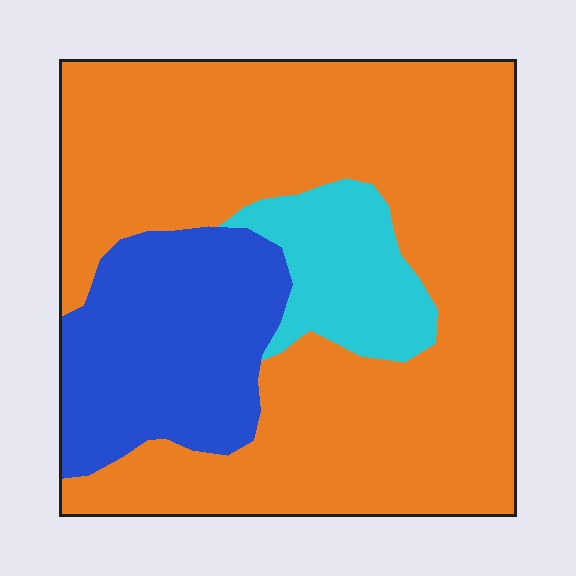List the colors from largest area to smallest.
From largest to smallest: orange, blue, cyan.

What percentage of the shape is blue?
Blue takes up about one fifth (1/5) of the shape.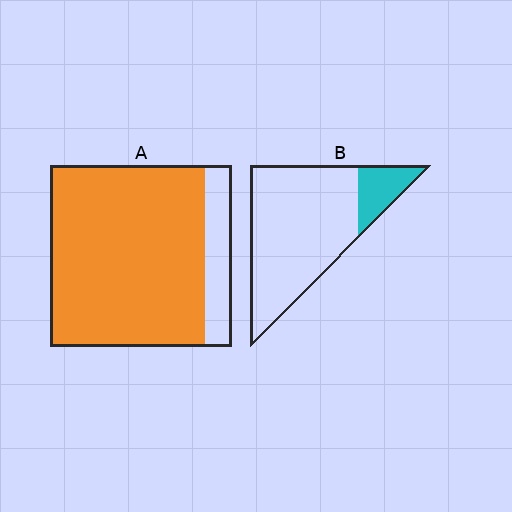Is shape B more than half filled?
No.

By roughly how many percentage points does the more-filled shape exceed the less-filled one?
By roughly 70 percentage points (A over B).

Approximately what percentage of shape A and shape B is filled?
A is approximately 85% and B is approximately 15%.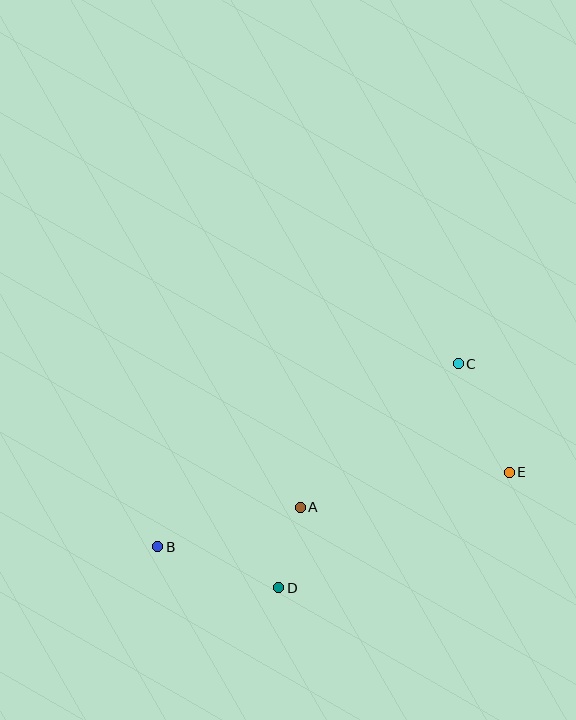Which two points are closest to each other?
Points A and D are closest to each other.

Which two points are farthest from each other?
Points B and E are farthest from each other.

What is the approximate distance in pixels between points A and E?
The distance between A and E is approximately 212 pixels.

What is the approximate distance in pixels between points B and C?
The distance between B and C is approximately 352 pixels.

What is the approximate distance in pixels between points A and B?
The distance between A and B is approximately 148 pixels.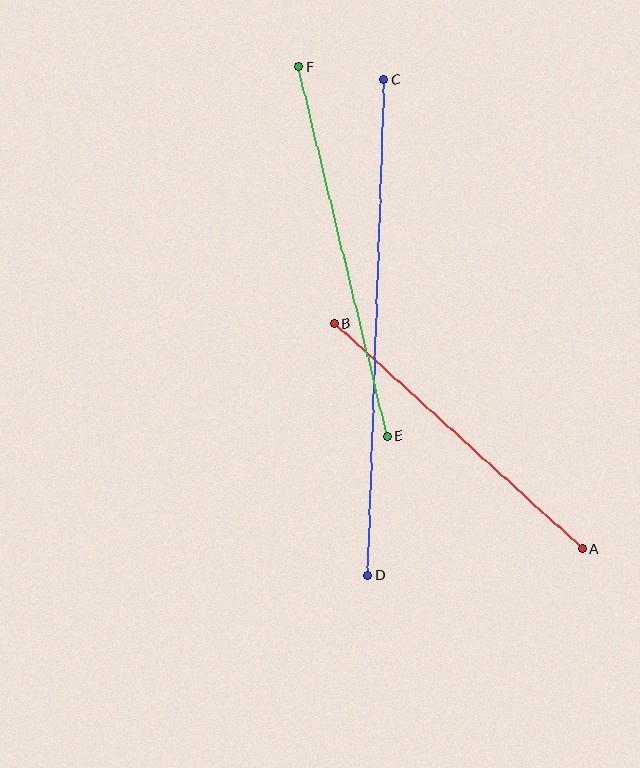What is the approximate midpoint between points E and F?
The midpoint is at approximately (343, 252) pixels.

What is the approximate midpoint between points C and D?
The midpoint is at approximately (376, 327) pixels.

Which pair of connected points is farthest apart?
Points C and D are farthest apart.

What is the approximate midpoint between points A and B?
The midpoint is at approximately (458, 436) pixels.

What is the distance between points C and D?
The distance is approximately 496 pixels.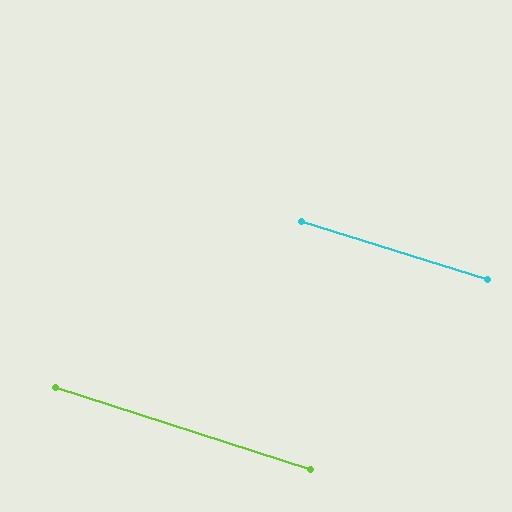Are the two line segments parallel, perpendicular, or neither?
Parallel — their directions differ by only 0.5°.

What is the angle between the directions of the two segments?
Approximately 0 degrees.